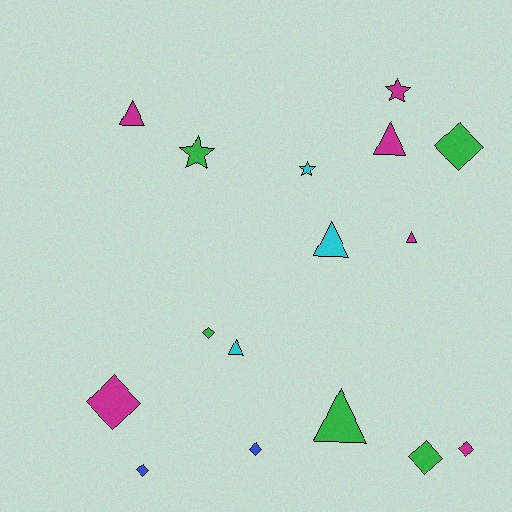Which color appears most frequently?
Magenta, with 6 objects.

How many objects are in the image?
There are 16 objects.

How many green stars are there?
There is 1 green star.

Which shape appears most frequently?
Diamond, with 7 objects.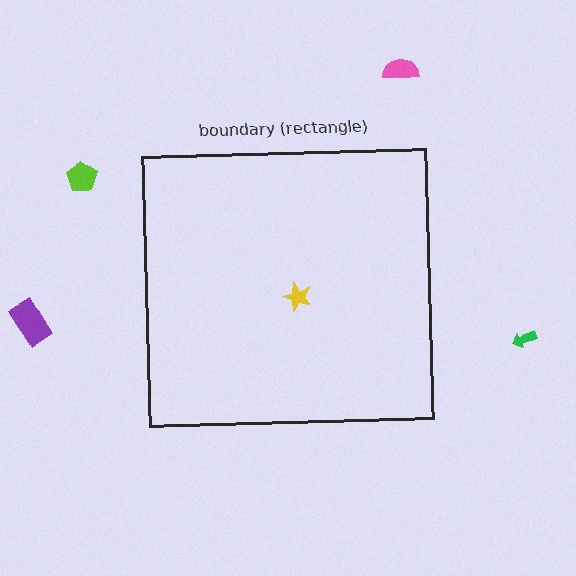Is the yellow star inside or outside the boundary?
Inside.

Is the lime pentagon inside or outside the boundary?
Outside.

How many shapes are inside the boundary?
1 inside, 4 outside.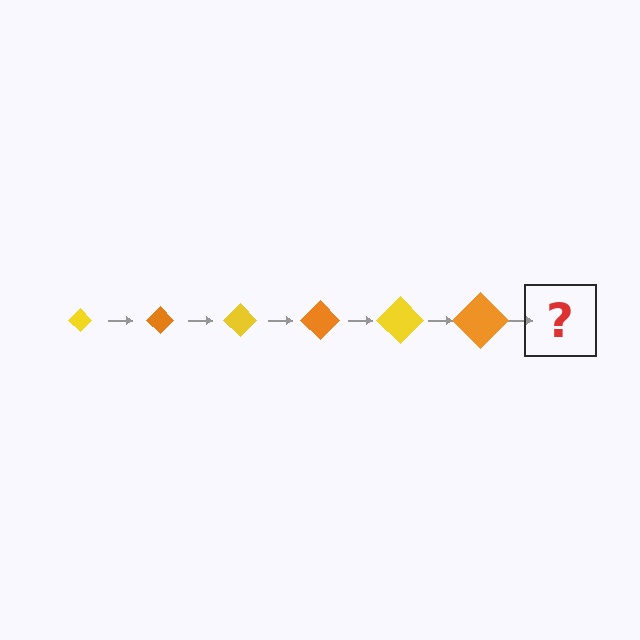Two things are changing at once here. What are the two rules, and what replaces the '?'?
The two rules are that the diamond grows larger each step and the color cycles through yellow and orange. The '?' should be a yellow diamond, larger than the previous one.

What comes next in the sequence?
The next element should be a yellow diamond, larger than the previous one.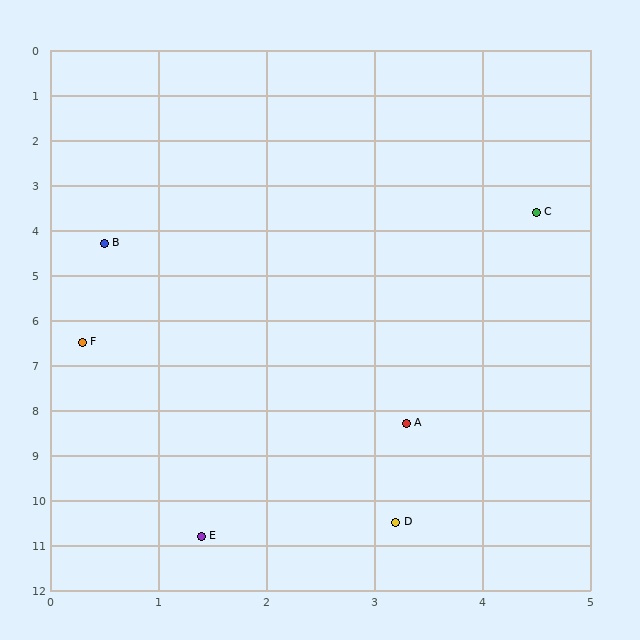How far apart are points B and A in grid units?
Points B and A are about 4.9 grid units apart.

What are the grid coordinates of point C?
Point C is at approximately (4.5, 3.6).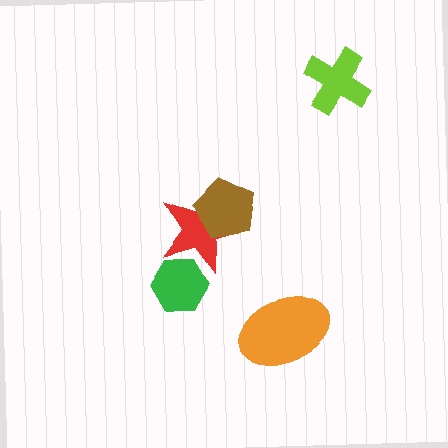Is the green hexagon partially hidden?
No, no other shape covers it.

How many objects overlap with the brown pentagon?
1 object overlaps with the brown pentagon.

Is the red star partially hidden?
Yes, it is partially covered by another shape.